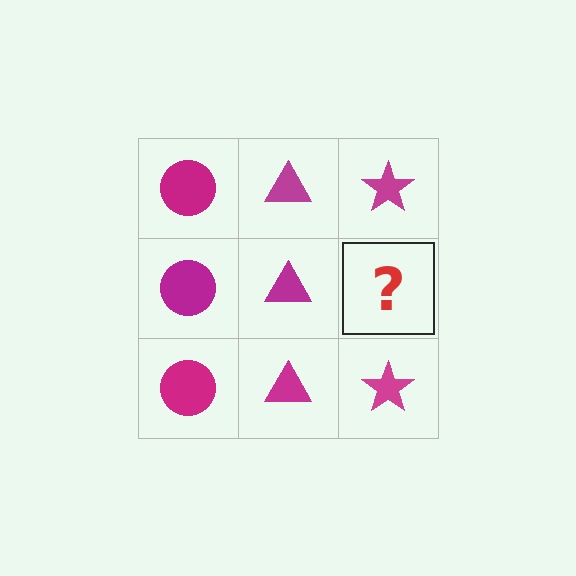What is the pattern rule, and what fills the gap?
The rule is that each column has a consistent shape. The gap should be filled with a magenta star.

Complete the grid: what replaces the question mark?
The question mark should be replaced with a magenta star.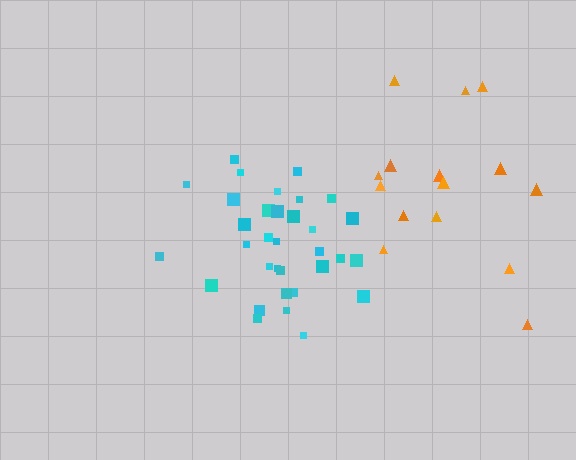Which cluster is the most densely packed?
Cyan.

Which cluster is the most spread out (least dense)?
Orange.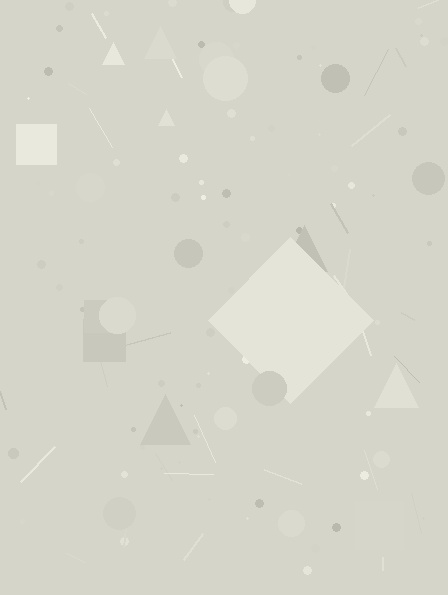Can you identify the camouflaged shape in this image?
The camouflaged shape is a diamond.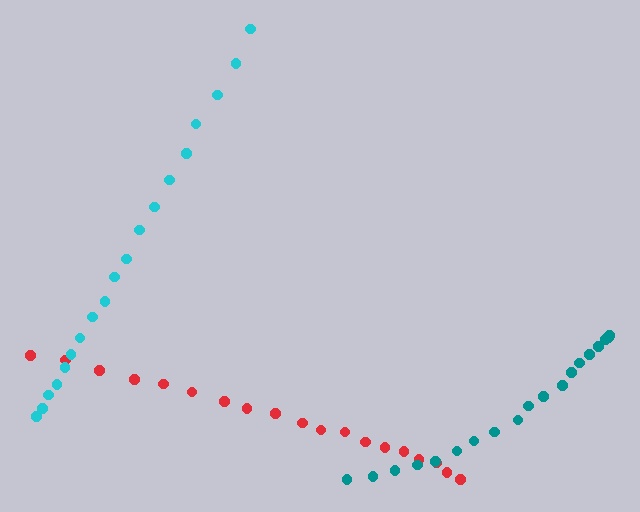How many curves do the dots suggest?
There are 3 distinct paths.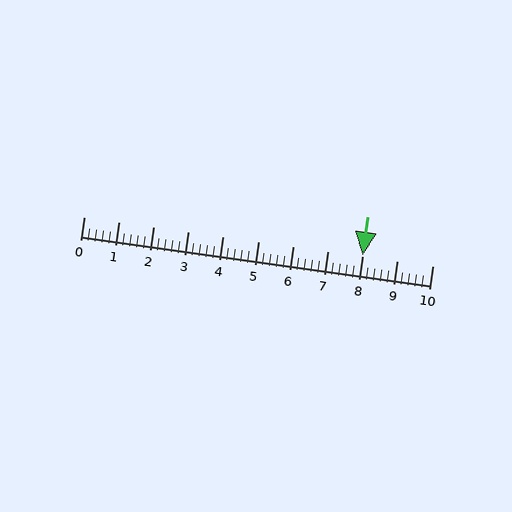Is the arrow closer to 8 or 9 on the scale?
The arrow is closer to 8.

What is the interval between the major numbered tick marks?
The major tick marks are spaced 1 units apart.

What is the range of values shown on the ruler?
The ruler shows values from 0 to 10.